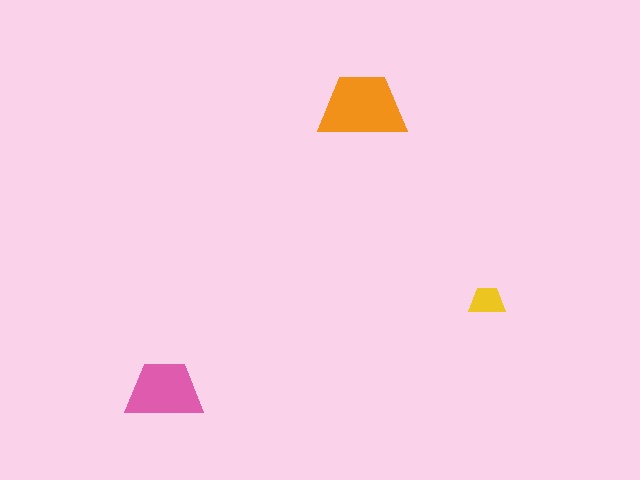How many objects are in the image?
There are 3 objects in the image.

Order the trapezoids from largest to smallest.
the orange one, the pink one, the yellow one.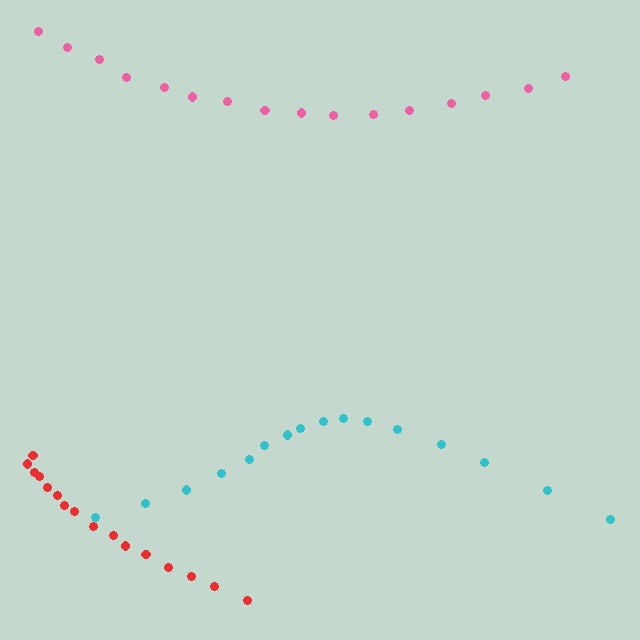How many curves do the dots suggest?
There are 3 distinct paths.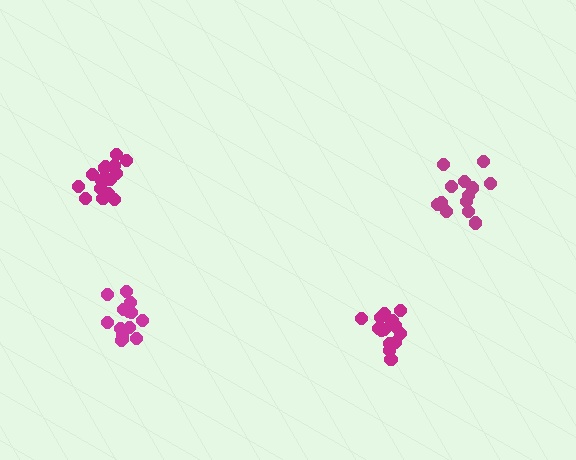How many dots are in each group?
Group 1: 14 dots, Group 2: 17 dots, Group 3: 13 dots, Group 4: 14 dots (58 total).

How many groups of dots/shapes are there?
There are 4 groups.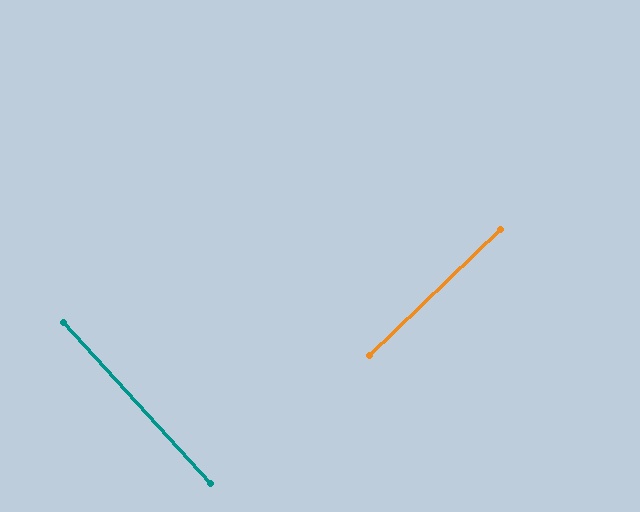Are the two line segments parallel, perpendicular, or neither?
Perpendicular — they meet at approximately 88°.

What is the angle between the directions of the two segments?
Approximately 88 degrees.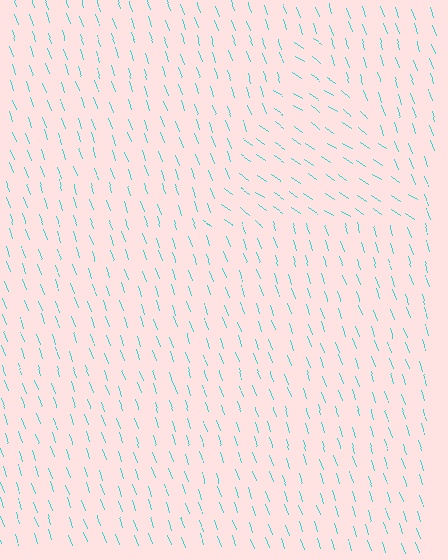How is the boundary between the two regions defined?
The boundary is defined purely by a change in line orientation (approximately 37 degrees difference). All lines are the same color and thickness.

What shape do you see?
I see a triangle.